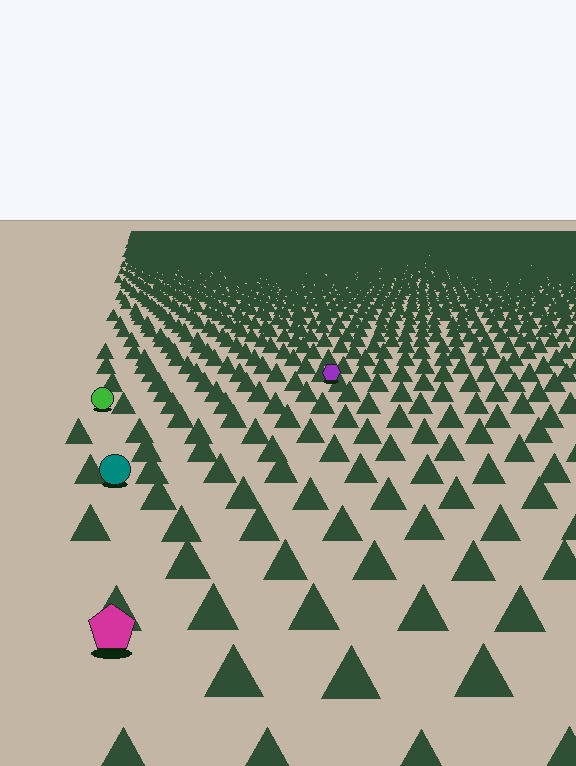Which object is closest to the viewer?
The magenta pentagon is closest. The texture marks near it are larger and more spread out.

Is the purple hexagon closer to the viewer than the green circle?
No. The green circle is closer — you can tell from the texture gradient: the ground texture is coarser near it.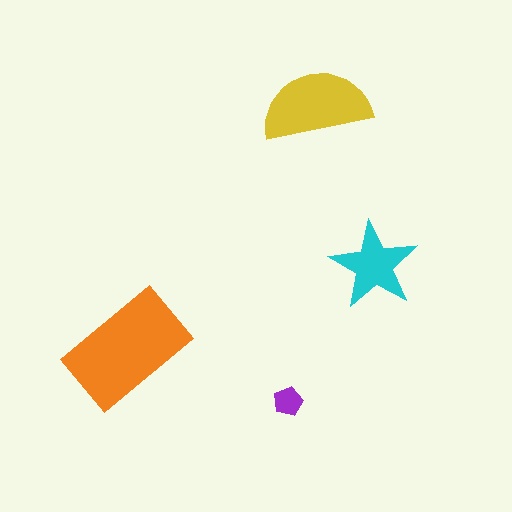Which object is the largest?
The orange rectangle.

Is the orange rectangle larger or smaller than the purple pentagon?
Larger.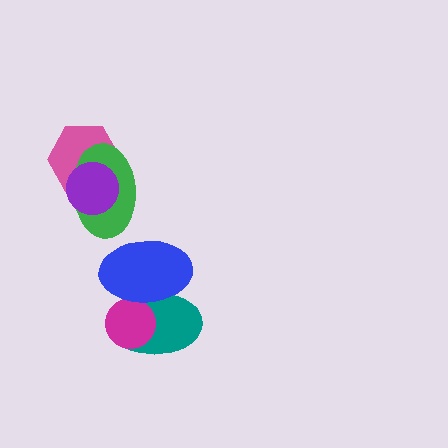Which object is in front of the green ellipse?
The purple circle is in front of the green ellipse.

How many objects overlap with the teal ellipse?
2 objects overlap with the teal ellipse.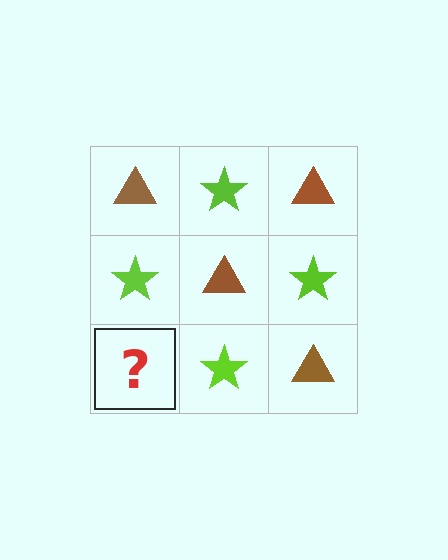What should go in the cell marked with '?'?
The missing cell should contain a brown triangle.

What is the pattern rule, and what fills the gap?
The rule is that it alternates brown triangle and lime star in a checkerboard pattern. The gap should be filled with a brown triangle.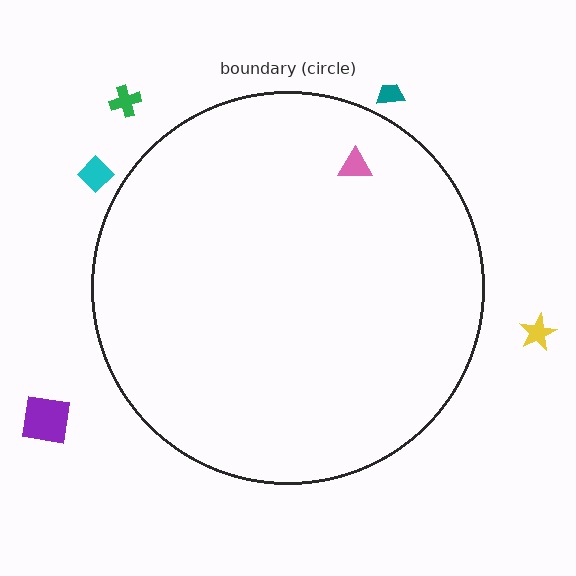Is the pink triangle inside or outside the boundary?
Inside.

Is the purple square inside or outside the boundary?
Outside.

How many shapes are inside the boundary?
1 inside, 5 outside.